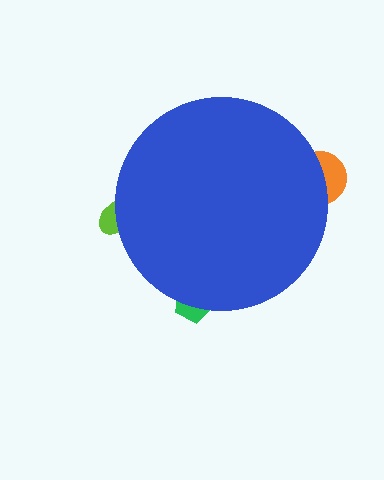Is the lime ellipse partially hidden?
Yes, the lime ellipse is partially hidden behind the blue circle.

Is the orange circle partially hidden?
Yes, the orange circle is partially hidden behind the blue circle.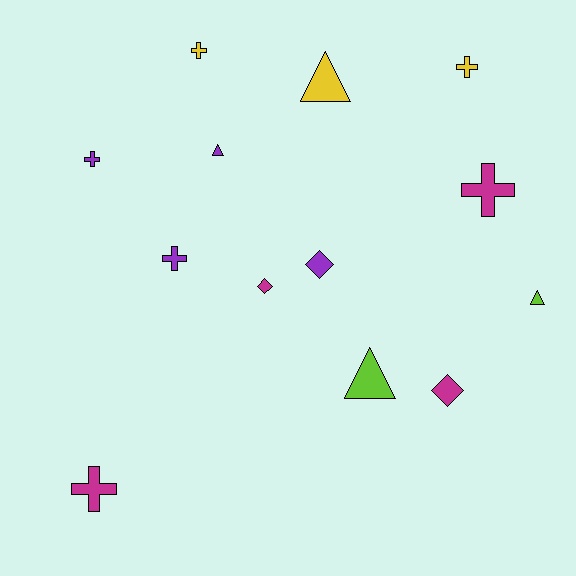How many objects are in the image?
There are 13 objects.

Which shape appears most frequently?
Cross, with 6 objects.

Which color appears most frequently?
Purple, with 4 objects.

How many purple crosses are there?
There are 2 purple crosses.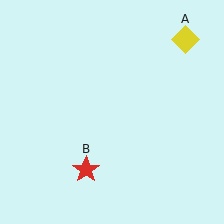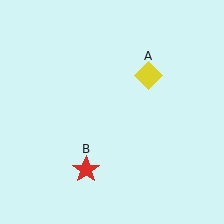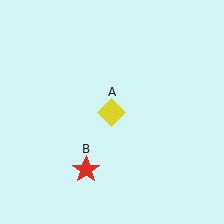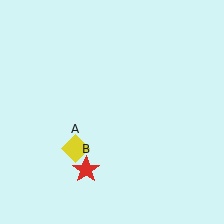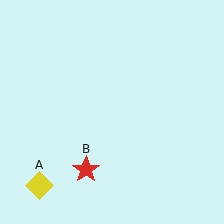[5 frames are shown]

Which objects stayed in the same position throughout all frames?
Red star (object B) remained stationary.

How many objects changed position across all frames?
1 object changed position: yellow diamond (object A).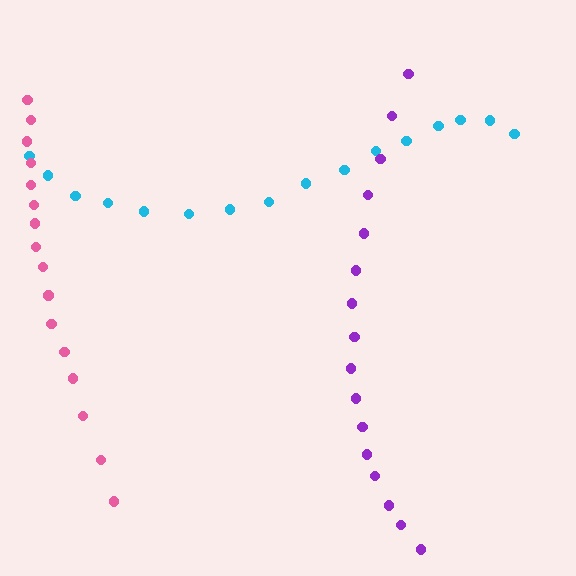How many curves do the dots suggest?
There are 3 distinct paths.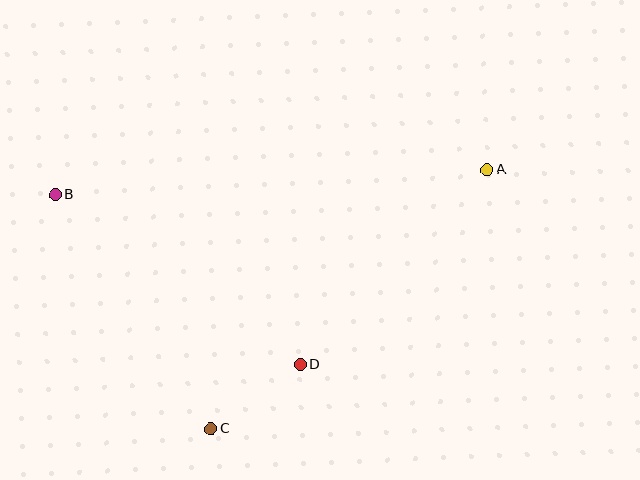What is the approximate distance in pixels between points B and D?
The distance between B and D is approximately 298 pixels.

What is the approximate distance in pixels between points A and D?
The distance between A and D is approximately 270 pixels.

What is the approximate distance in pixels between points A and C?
The distance between A and C is approximately 379 pixels.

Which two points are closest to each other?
Points C and D are closest to each other.